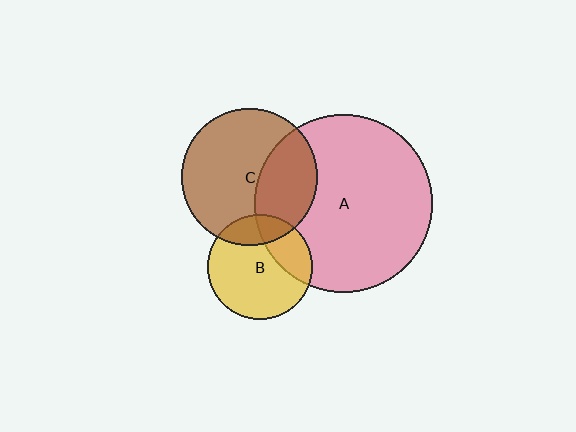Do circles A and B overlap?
Yes.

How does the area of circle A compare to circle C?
Approximately 1.7 times.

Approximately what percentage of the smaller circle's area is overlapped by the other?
Approximately 25%.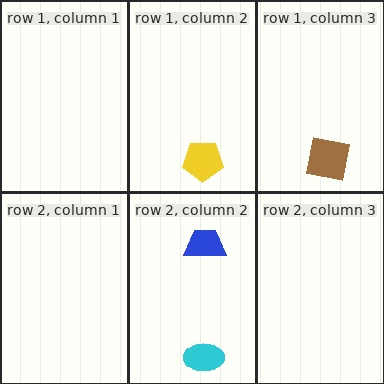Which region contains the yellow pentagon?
The row 1, column 2 region.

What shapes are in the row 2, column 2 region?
The blue trapezoid, the cyan ellipse.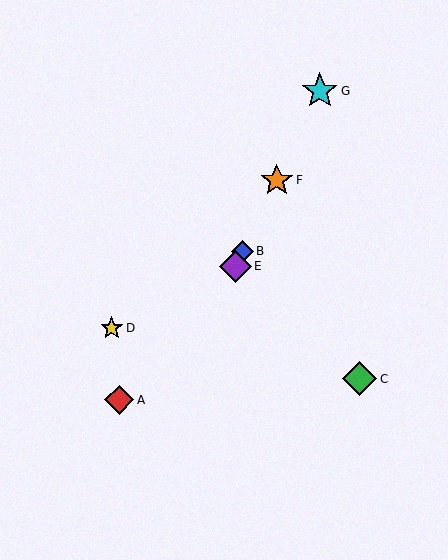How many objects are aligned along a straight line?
4 objects (B, E, F, G) are aligned along a straight line.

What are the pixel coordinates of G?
Object G is at (320, 91).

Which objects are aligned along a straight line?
Objects B, E, F, G are aligned along a straight line.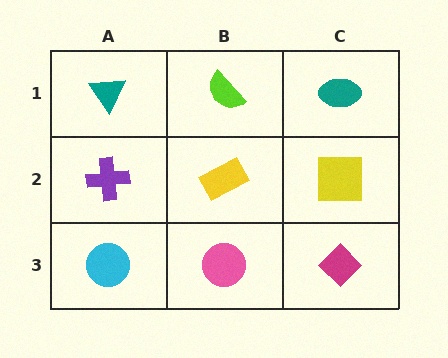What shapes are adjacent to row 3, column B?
A yellow rectangle (row 2, column B), a cyan circle (row 3, column A), a magenta diamond (row 3, column C).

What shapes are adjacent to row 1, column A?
A purple cross (row 2, column A), a lime semicircle (row 1, column B).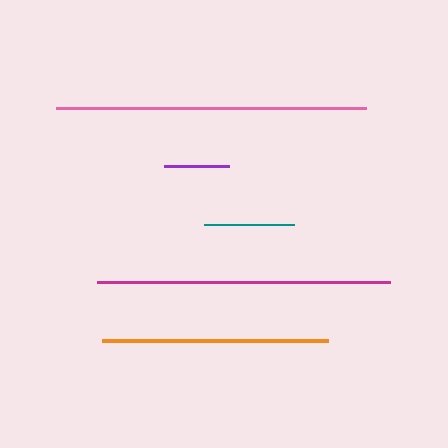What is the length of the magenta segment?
The magenta segment is approximately 292 pixels long.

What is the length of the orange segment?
The orange segment is approximately 226 pixels long.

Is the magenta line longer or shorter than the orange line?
The magenta line is longer than the orange line.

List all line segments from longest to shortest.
From longest to shortest: pink, magenta, orange, teal, purple.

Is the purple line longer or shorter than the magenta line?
The magenta line is longer than the purple line.